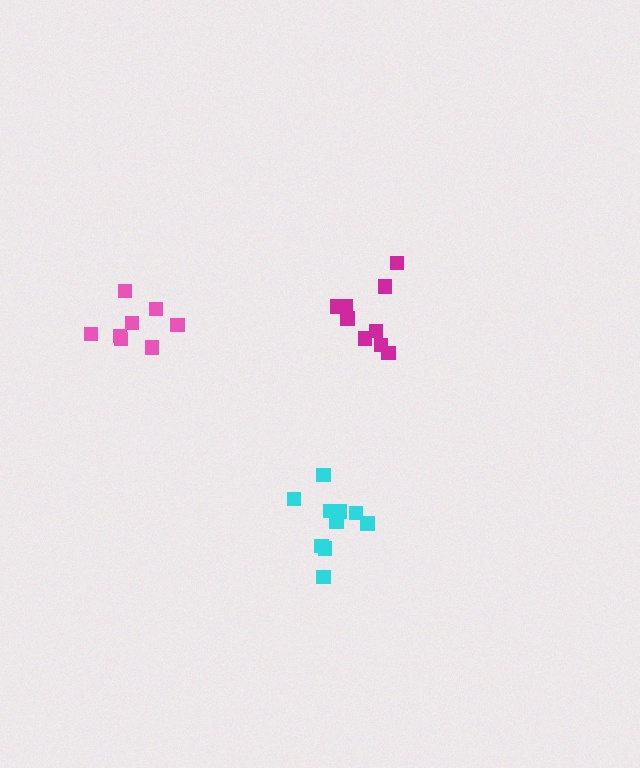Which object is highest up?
The magenta cluster is topmost.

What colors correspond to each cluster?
The clusters are colored: cyan, magenta, pink.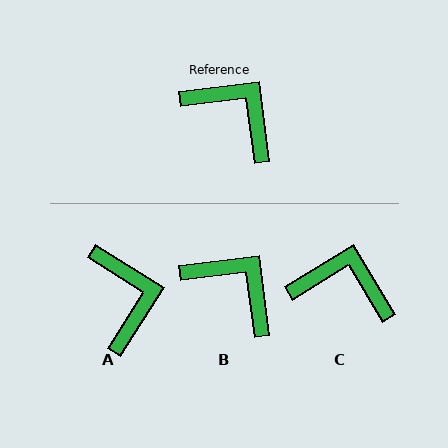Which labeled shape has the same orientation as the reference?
B.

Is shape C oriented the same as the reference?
No, it is off by about 24 degrees.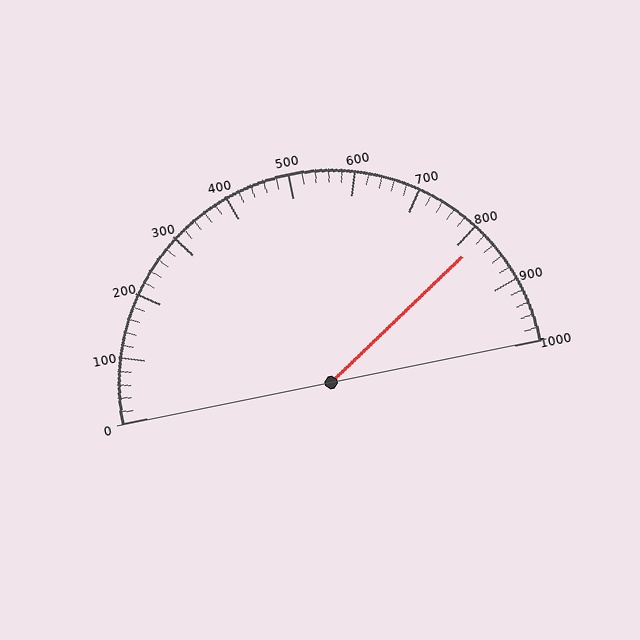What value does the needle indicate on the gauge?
The needle indicates approximately 820.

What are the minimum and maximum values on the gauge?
The gauge ranges from 0 to 1000.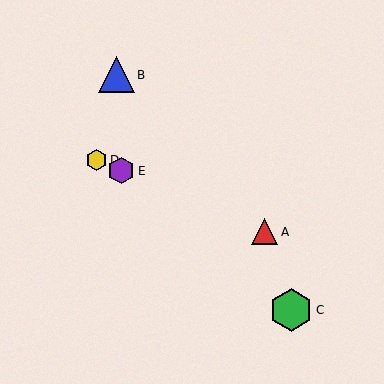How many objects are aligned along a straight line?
3 objects (A, D, E) are aligned along a straight line.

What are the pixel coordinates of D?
Object D is at (96, 160).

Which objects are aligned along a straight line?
Objects A, D, E are aligned along a straight line.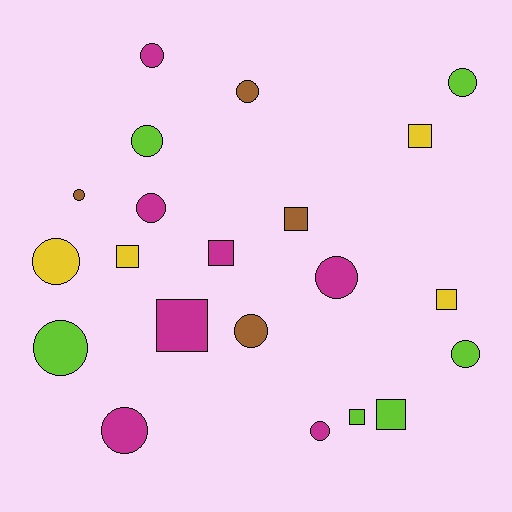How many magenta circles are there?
There are 5 magenta circles.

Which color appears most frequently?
Magenta, with 7 objects.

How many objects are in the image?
There are 21 objects.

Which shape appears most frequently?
Circle, with 13 objects.